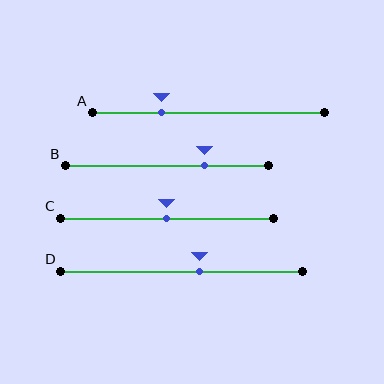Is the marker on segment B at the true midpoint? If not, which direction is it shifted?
No, the marker on segment B is shifted to the right by about 19% of the segment length.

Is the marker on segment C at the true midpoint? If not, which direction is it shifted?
Yes, the marker on segment C is at the true midpoint.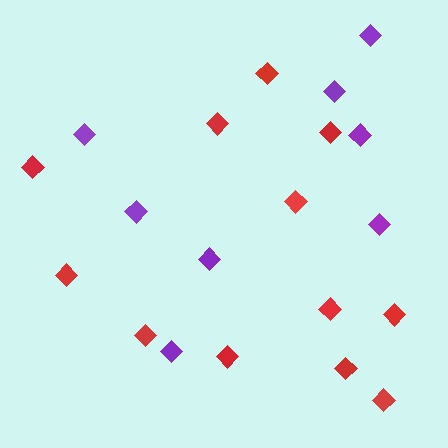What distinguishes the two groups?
There are 2 groups: one group of purple diamonds (8) and one group of red diamonds (12).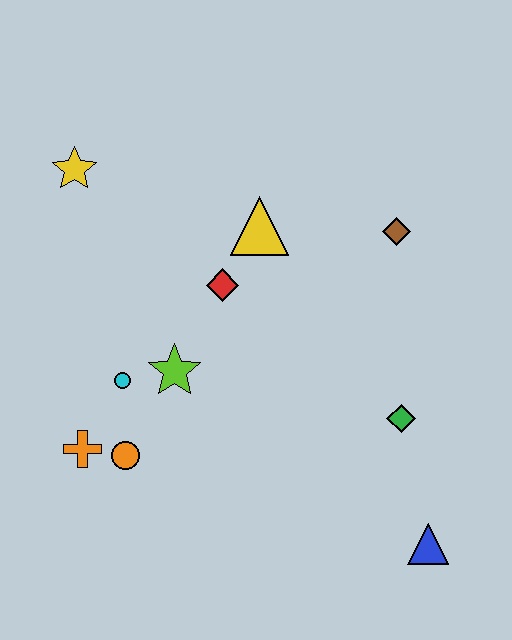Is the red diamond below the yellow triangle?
Yes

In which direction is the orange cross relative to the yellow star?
The orange cross is below the yellow star.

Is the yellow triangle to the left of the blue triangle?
Yes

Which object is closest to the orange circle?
The orange cross is closest to the orange circle.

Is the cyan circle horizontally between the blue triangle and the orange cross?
Yes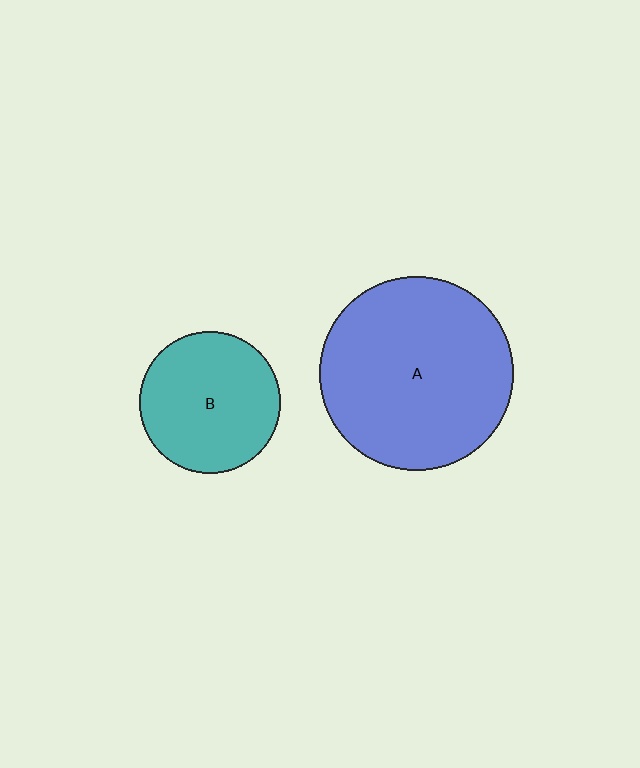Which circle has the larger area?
Circle A (blue).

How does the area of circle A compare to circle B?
Approximately 1.9 times.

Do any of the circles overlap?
No, none of the circles overlap.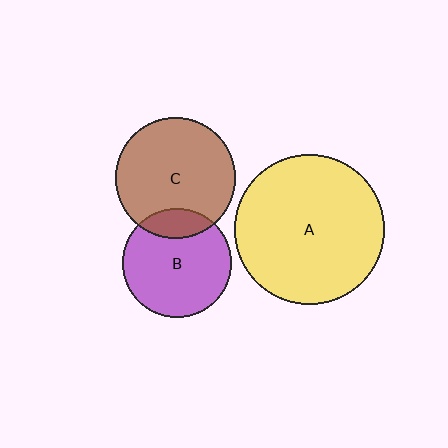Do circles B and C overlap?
Yes.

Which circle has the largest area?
Circle A (yellow).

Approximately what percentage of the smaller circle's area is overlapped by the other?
Approximately 15%.